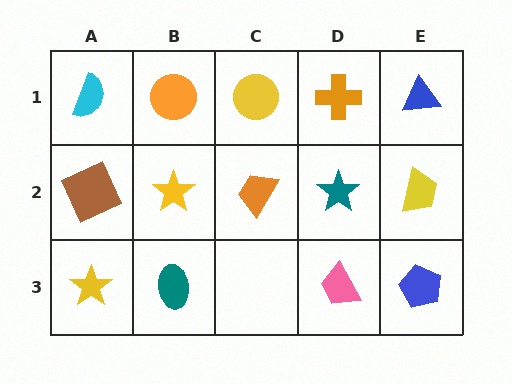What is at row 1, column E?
A blue triangle.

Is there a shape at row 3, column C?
No, that cell is empty.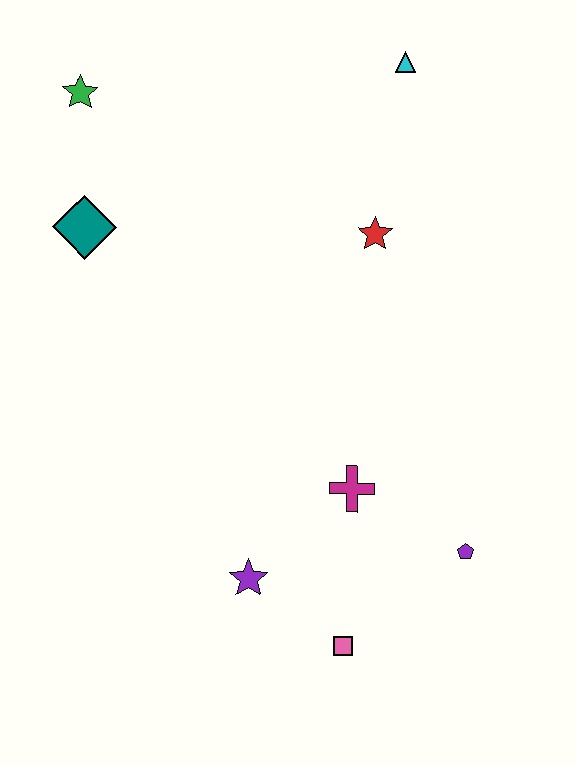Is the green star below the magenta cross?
No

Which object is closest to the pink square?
The purple star is closest to the pink square.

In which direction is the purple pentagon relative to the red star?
The purple pentagon is below the red star.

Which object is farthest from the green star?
The pink square is farthest from the green star.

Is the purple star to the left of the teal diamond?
No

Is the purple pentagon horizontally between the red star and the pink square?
No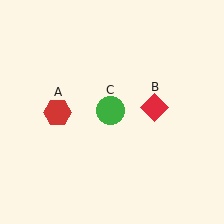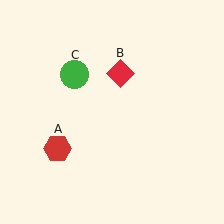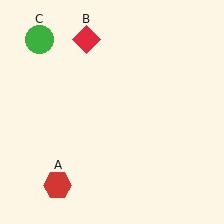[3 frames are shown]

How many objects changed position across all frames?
3 objects changed position: red hexagon (object A), red diamond (object B), green circle (object C).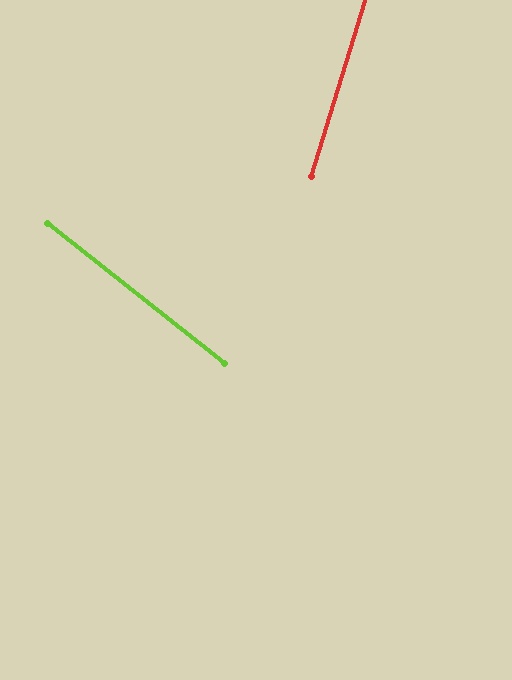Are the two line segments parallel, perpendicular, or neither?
Neither parallel nor perpendicular — they differ by about 69°.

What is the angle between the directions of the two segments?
Approximately 69 degrees.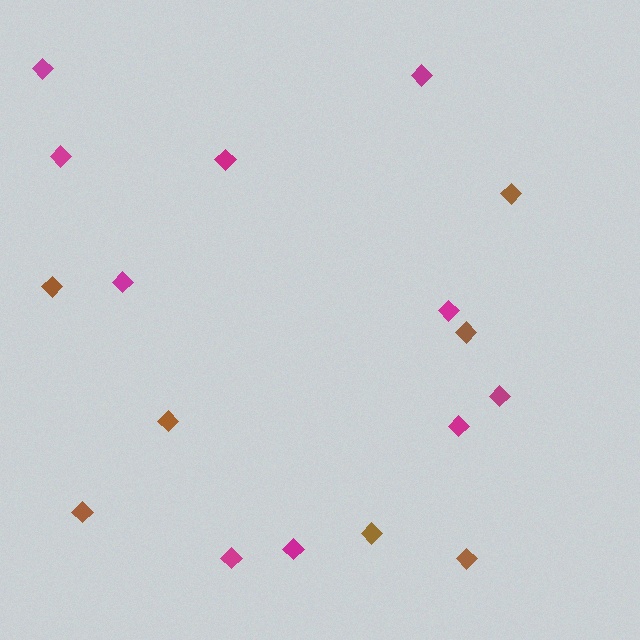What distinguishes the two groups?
There are 2 groups: one group of magenta diamonds (10) and one group of brown diamonds (7).